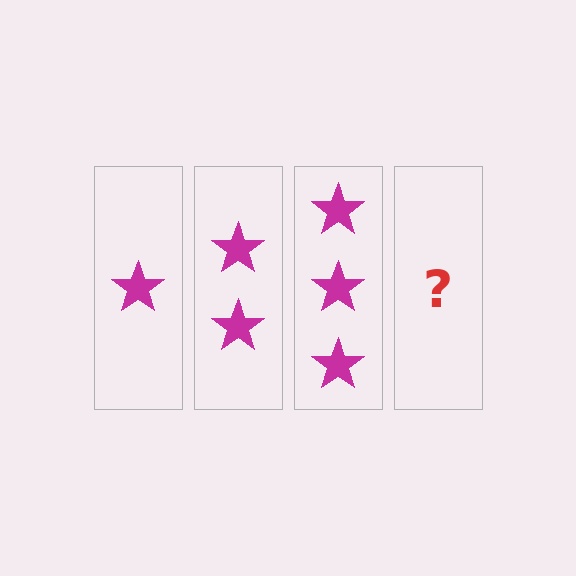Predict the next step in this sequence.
The next step is 4 stars.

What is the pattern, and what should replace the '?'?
The pattern is that each step adds one more star. The '?' should be 4 stars.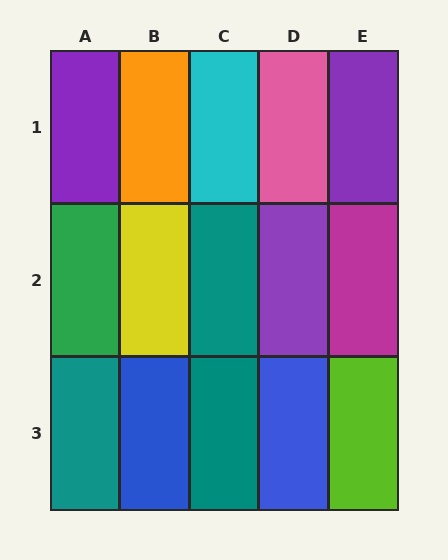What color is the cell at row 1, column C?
Cyan.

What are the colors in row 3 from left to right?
Teal, blue, teal, blue, lime.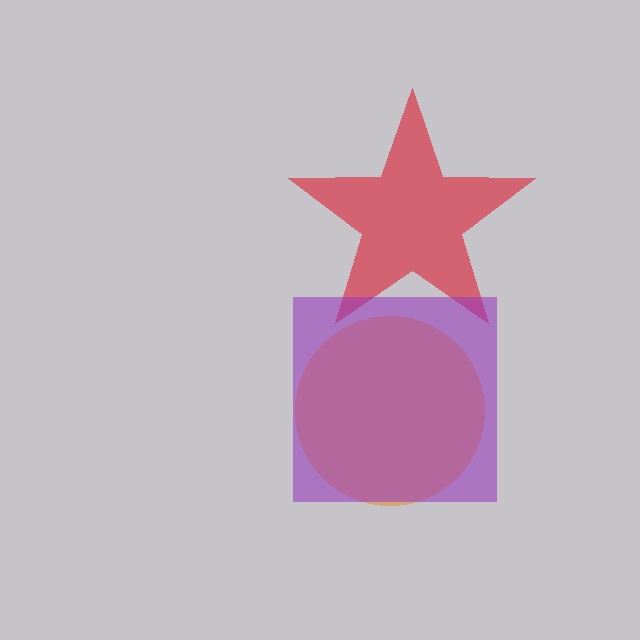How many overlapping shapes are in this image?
There are 3 overlapping shapes in the image.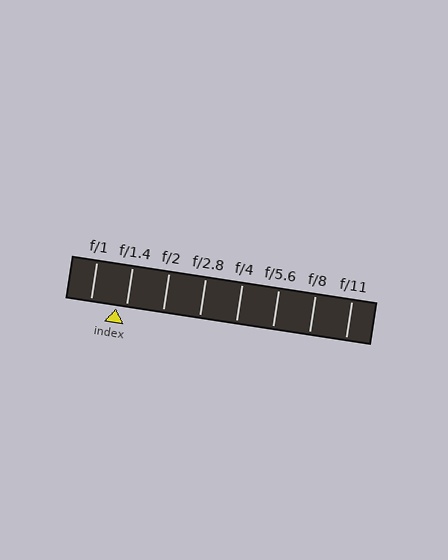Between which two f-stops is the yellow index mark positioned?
The index mark is between f/1 and f/1.4.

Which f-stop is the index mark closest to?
The index mark is closest to f/1.4.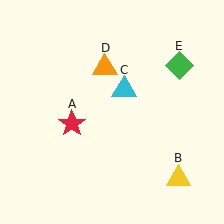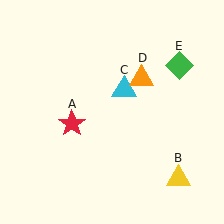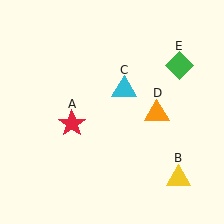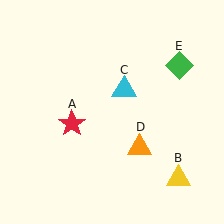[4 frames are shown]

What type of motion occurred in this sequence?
The orange triangle (object D) rotated clockwise around the center of the scene.